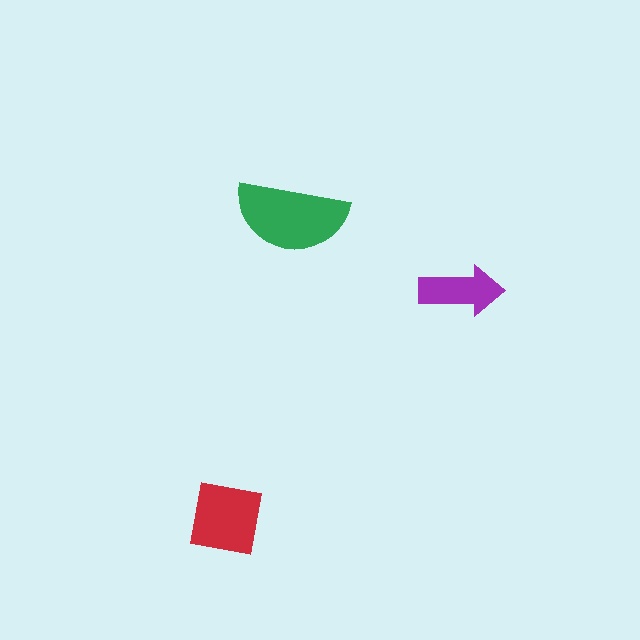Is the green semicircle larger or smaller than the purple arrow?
Larger.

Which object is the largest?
The green semicircle.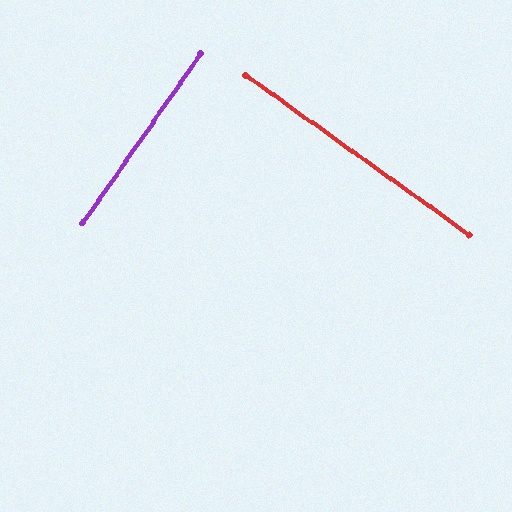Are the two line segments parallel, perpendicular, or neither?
Perpendicular — they meet at approximately 89°.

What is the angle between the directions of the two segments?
Approximately 89 degrees.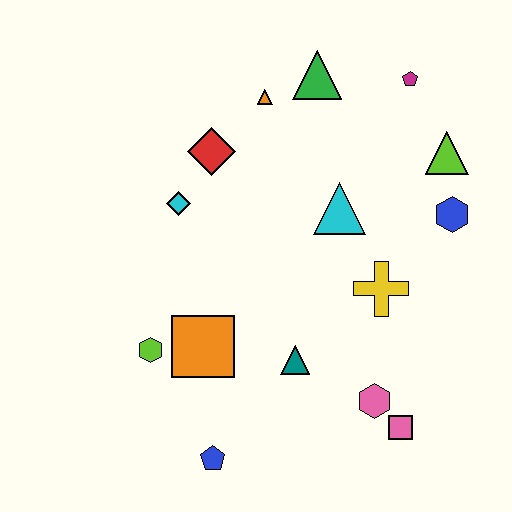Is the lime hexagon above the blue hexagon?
No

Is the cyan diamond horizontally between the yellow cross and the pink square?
No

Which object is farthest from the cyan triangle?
The blue pentagon is farthest from the cyan triangle.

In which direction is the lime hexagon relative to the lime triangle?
The lime hexagon is to the left of the lime triangle.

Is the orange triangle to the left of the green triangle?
Yes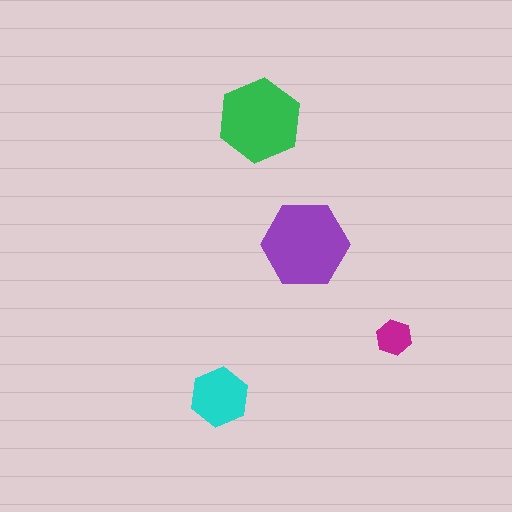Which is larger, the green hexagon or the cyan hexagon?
The green one.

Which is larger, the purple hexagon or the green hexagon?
The purple one.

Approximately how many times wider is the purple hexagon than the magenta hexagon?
About 2.5 times wider.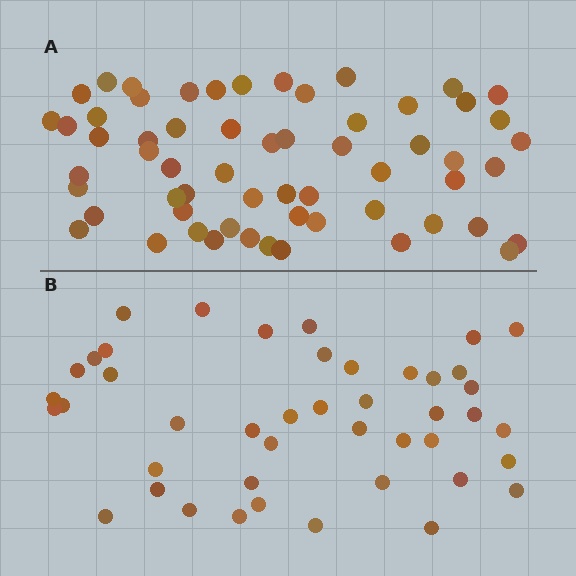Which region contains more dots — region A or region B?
Region A (the top region) has more dots.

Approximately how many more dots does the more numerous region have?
Region A has approximately 15 more dots than region B.